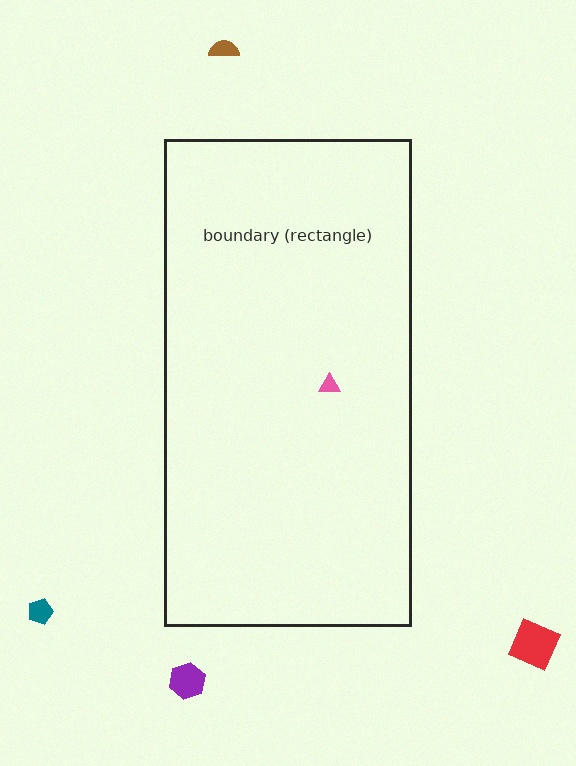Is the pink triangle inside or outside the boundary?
Inside.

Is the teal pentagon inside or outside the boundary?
Outside.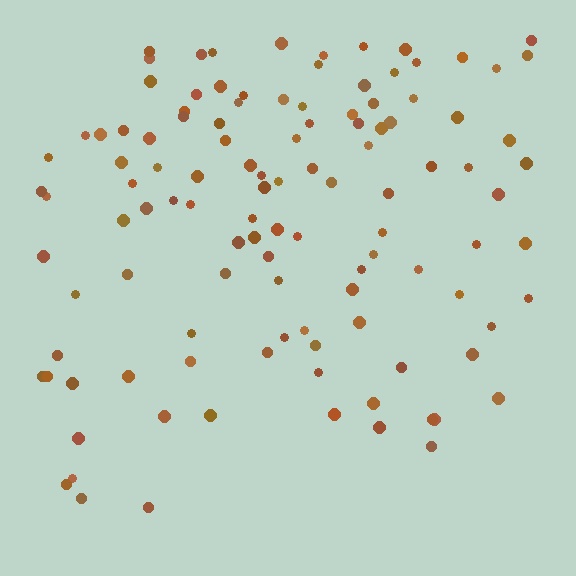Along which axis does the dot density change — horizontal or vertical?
Vertical.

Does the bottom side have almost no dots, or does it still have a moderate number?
Still a moderate number, just noticeably fewer than the top.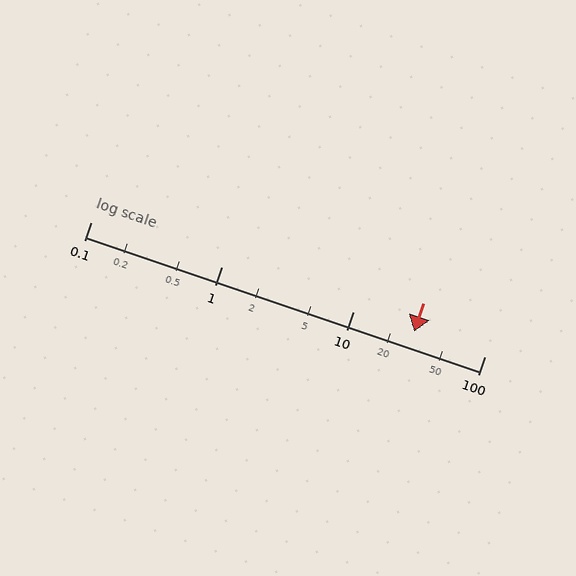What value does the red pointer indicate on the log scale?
The pointer indicates approximately 29.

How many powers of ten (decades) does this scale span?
The scale spans 3 decades, from 0.1 to 100.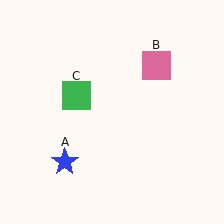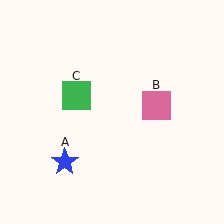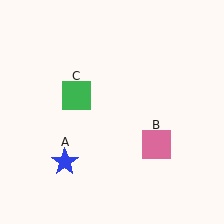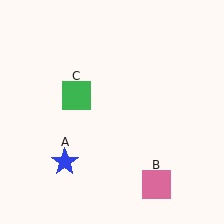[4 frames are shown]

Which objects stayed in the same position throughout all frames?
Blue star (object A) and green square (object C) remained stationary.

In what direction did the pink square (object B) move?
The pink square (object B) moved down.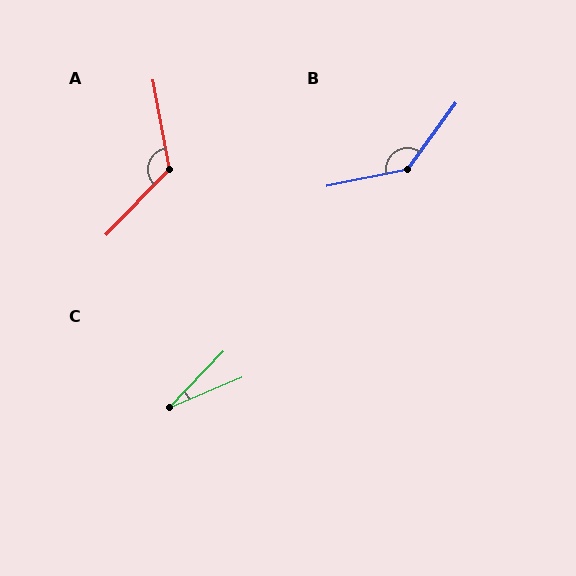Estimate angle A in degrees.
Approximately 125 degrees.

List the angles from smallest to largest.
C (23°), A (125°), B (138°).